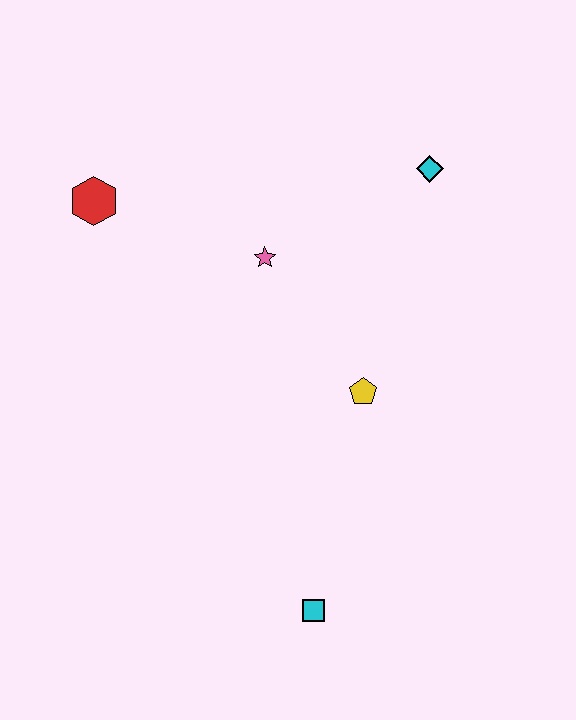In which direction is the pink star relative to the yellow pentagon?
The pink star is above the yellow pentagon.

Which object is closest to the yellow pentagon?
The pink star is closest to the yellow pentagon.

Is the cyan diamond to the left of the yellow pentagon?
No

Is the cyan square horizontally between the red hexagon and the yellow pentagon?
Yes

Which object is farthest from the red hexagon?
The cyan square is farthest from the red hexagon.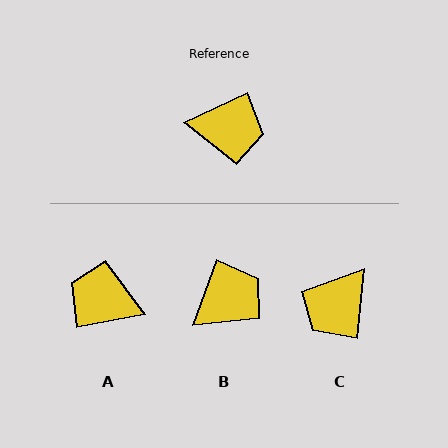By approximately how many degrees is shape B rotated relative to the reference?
Approximately 44 degrees counter-clockwise.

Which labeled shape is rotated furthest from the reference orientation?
A, about 165 degrees away.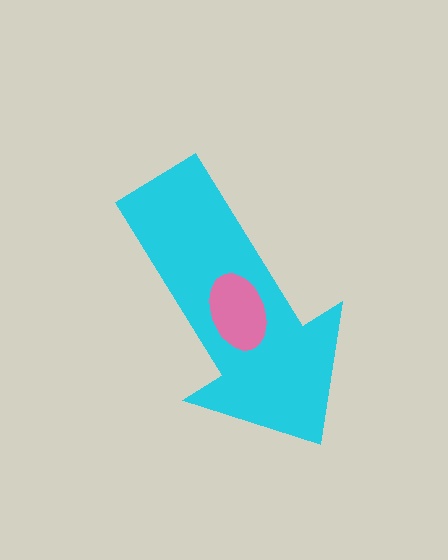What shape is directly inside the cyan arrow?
The pink ellipse.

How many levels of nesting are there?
2.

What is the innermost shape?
The pink ellipse.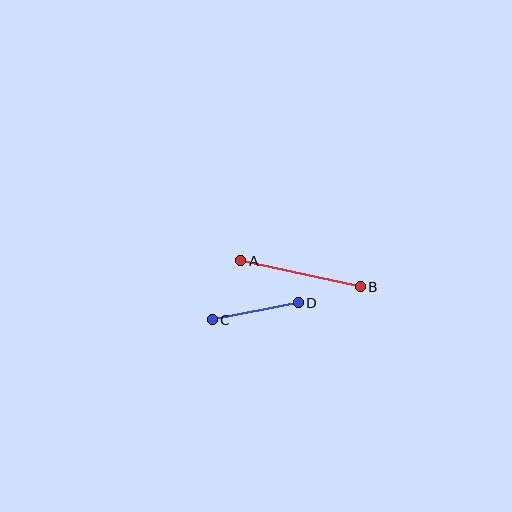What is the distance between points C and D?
The distance is approximately 87 pixels.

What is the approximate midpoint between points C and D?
The midpoint is at approximately (255, 311) pixels.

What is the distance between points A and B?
The distance is approximately 123 pixels.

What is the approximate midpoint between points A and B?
The midpoint is at approximately (300, 274) pixels.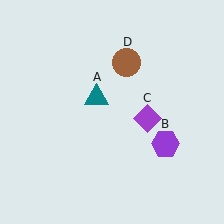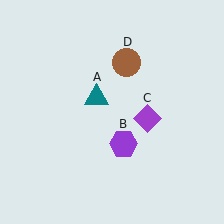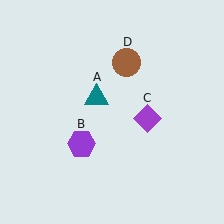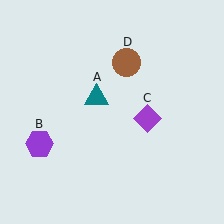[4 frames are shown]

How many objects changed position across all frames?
1 object changed position: purple hexagon (object B).